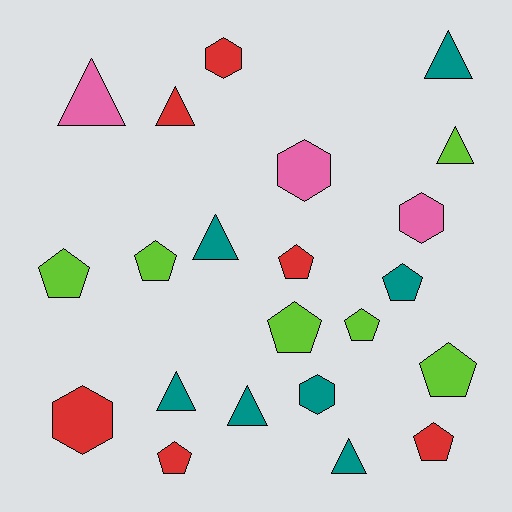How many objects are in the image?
There are 22 objects.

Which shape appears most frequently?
Pentagon, with 9 objects.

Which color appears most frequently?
Teal, with 7 objects.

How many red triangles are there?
There is 1 red triangle.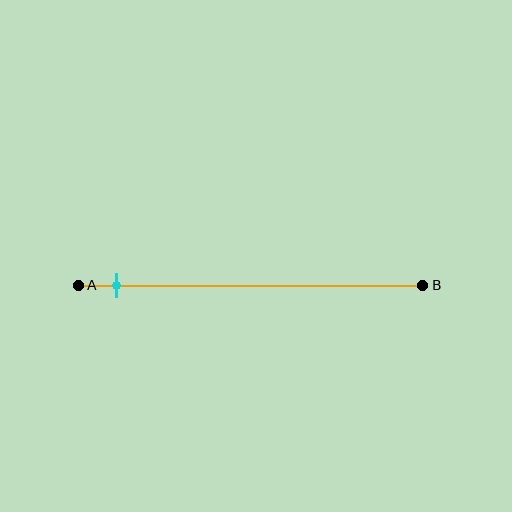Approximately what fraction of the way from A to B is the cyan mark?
The cyan mark is approximately 10% of the way from A to B.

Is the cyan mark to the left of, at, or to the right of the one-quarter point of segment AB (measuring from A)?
The cyan mark is to the left of the one-quarter point of segment AB.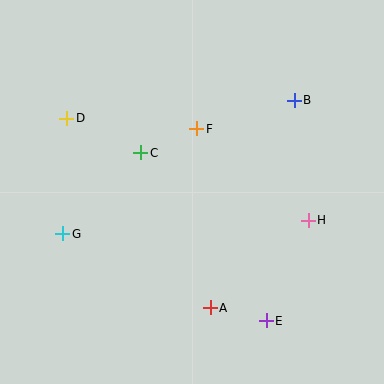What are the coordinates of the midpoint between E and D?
The midpoint between E and D is at (166, 220).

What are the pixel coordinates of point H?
Point H is at (308, 220).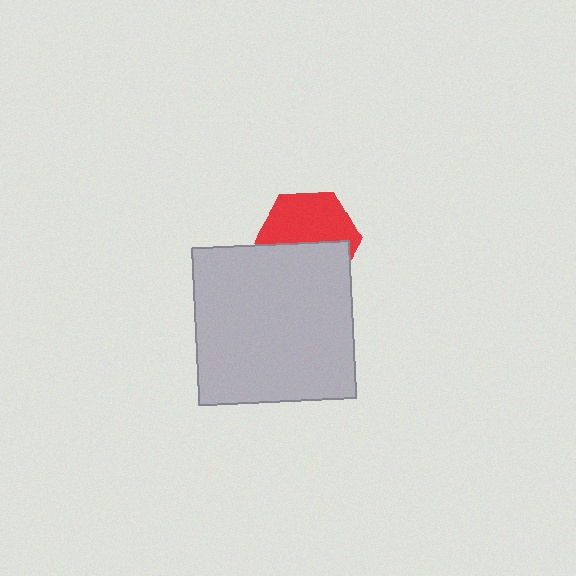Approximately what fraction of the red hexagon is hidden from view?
Roughly 46% of the red hexagon is hidden behind the light gray square.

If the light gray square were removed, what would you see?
You would see the complete red hexagon.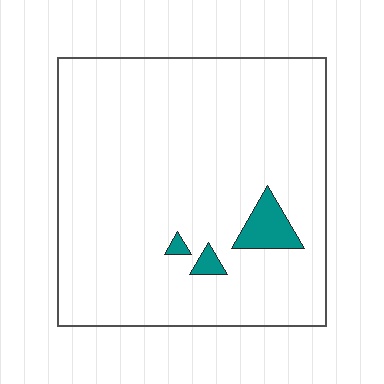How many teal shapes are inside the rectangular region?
3.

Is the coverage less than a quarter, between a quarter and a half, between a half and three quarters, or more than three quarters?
Less than a quarter.